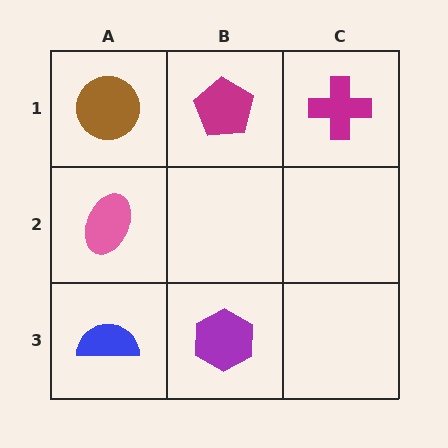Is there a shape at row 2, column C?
No, that cell is empty.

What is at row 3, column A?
A blue semicircle.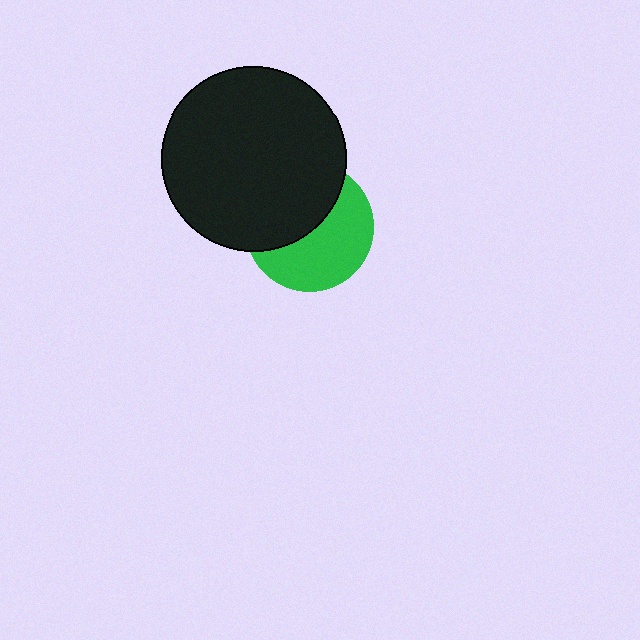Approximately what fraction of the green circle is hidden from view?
Roughly 47% of the green circle is hidden behind the black circle.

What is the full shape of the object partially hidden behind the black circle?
The partially hidden object is a green circle.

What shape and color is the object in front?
The object in front is a black circle.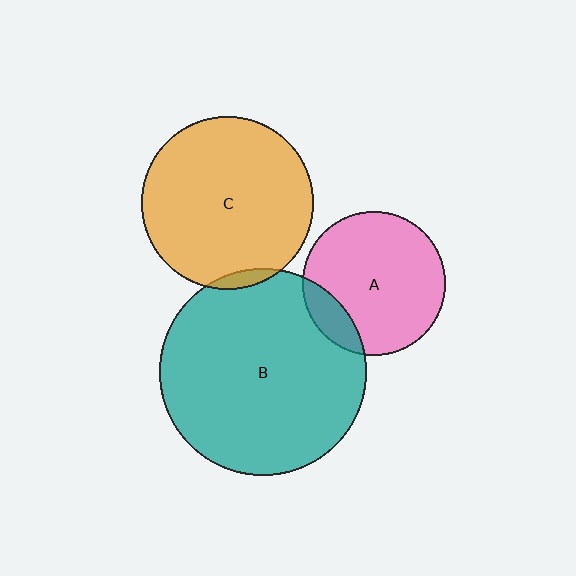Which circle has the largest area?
Circle B (teal).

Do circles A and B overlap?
Yes.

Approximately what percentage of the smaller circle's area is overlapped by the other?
Approximately 15%.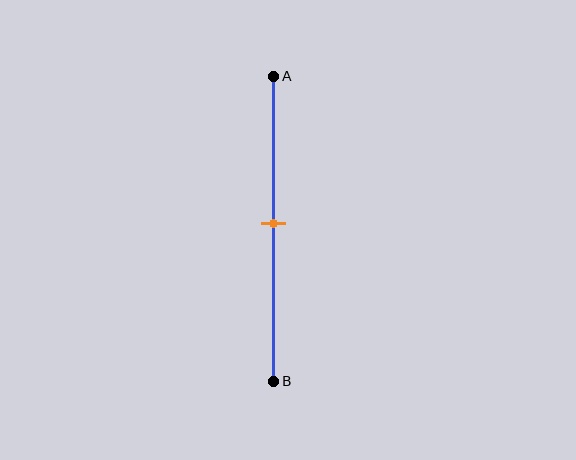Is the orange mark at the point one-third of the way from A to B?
No, the mark is at about 50% from A, not at the 33% one-third point.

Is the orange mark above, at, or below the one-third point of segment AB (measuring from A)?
The orange mark is below the one-third point of segment AB.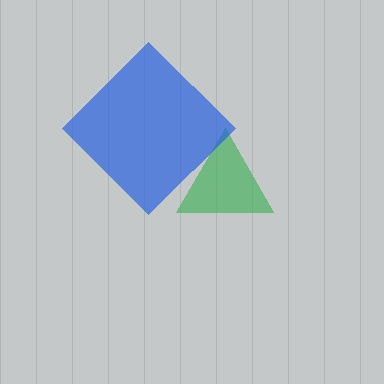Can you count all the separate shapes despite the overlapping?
Yes, there are 2 separate shapes.